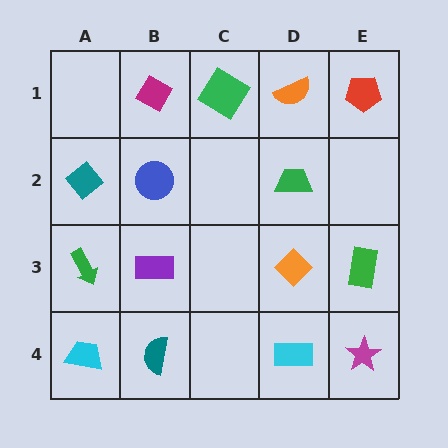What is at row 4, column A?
A cyan trapezoid.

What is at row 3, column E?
A green rectangle.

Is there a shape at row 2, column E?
No, that cell is empty.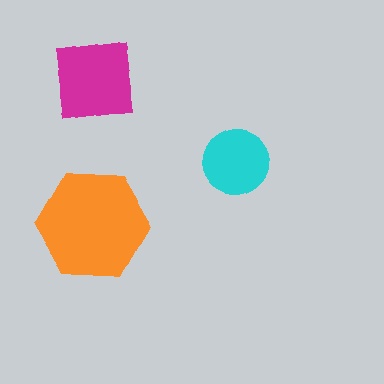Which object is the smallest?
The cyan circle.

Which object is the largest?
The orange hexagon.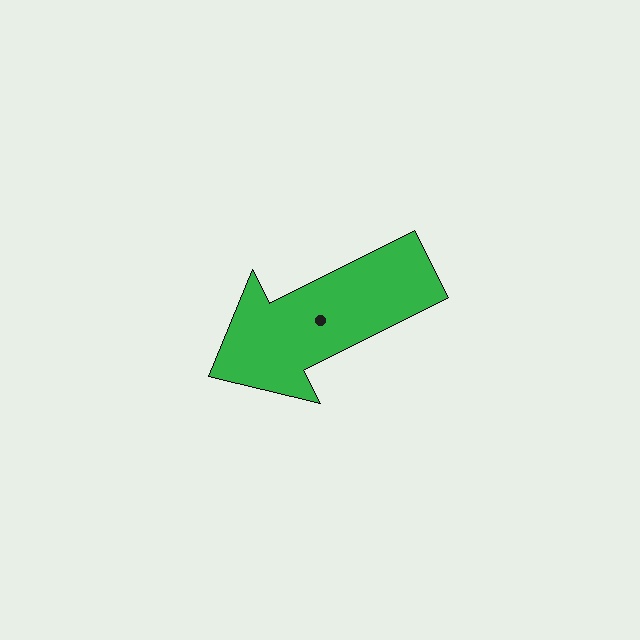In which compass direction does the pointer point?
Southwest.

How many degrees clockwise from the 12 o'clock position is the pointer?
Approximately 243 degrees.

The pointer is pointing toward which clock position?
Roughly 8 o'clock.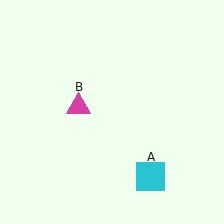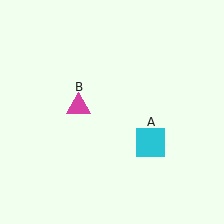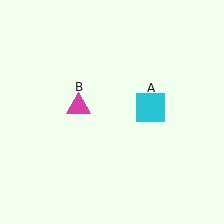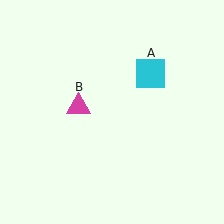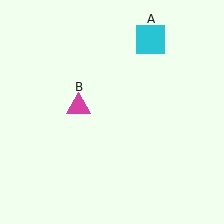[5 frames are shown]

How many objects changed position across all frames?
1 object changed position: cyan square (object A).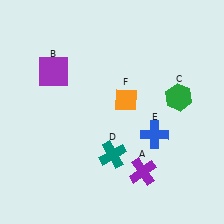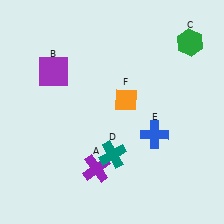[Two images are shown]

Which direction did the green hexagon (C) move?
The green hexagon (C) moved up.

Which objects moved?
The objects that moved are: the purple cross (A), the green hexagon (C).